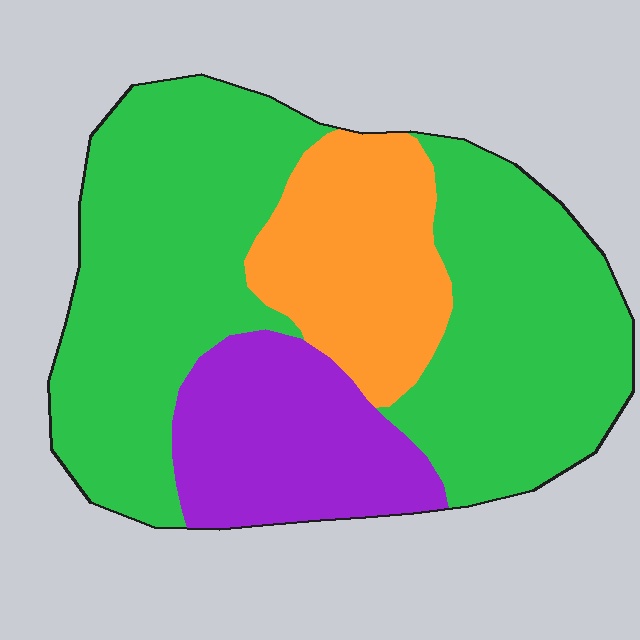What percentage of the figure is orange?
Orange covers 19% of the figure.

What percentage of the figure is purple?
Purple takes up less than a quarter of the figure.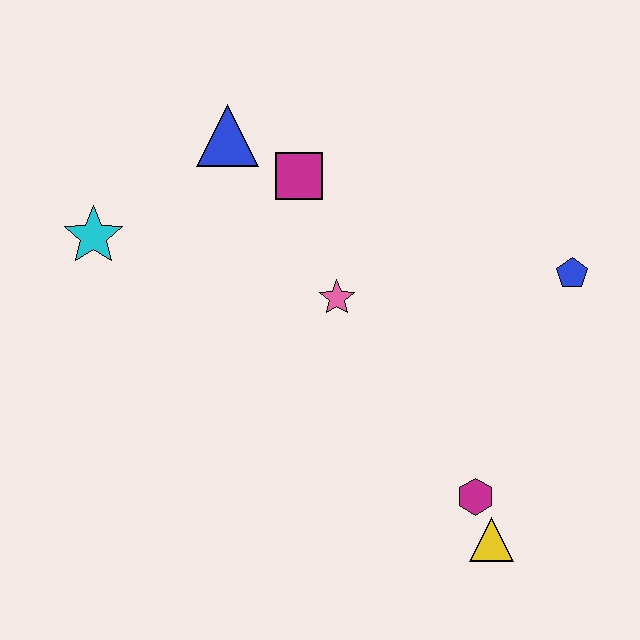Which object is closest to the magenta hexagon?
The yellow triangle is closest to the magenta hexagon.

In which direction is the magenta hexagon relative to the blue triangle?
The magenta hexagon is below the blue triangle.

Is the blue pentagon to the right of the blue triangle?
Yes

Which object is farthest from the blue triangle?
The yellow triangle is farthest from the blue triangle.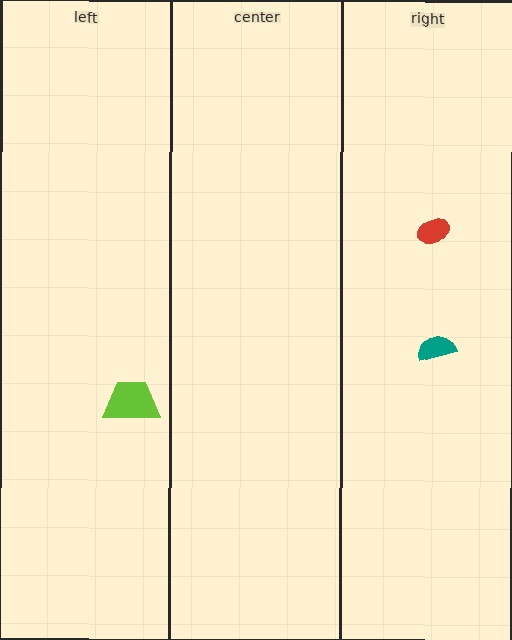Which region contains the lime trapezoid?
The left region.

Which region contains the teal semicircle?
The right region.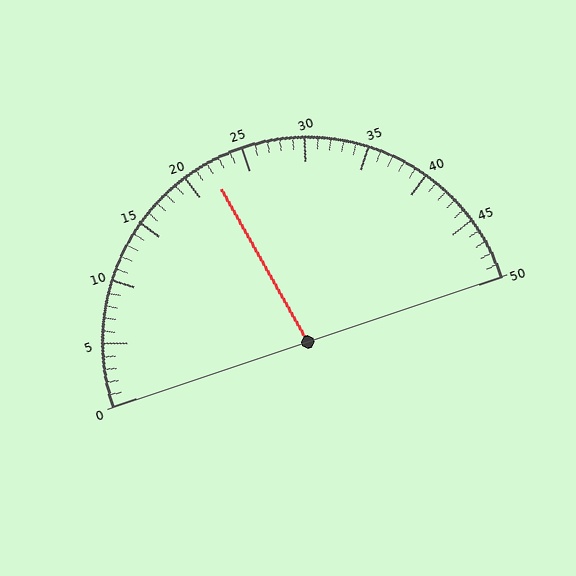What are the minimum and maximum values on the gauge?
The gauge ranges from 0 to 50.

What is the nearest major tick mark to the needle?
The nearest major tick mark is 20.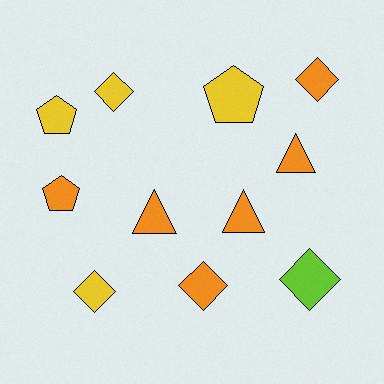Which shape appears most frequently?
Diamond, with 5 objects.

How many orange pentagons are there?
There is 1 orange pentagon.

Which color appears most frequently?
Orange, with 6 objects.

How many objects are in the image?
There are 11 objects.